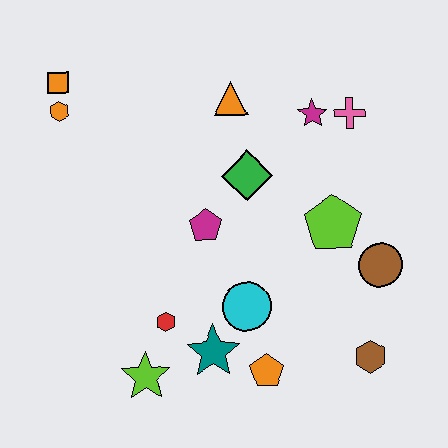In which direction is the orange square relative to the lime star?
The orange square is above the lime star.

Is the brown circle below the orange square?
Yes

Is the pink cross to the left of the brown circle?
Yes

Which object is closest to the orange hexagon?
The orange square is closest to the orange hexagon.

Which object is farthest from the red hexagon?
The pink cross is farthest from the red hexagon.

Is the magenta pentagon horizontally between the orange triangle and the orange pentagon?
No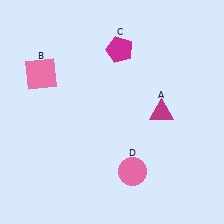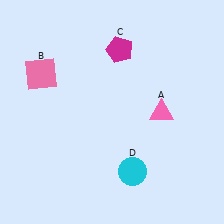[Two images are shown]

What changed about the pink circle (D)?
In Image 1, D is pink. In Image 2, it changed to cyan.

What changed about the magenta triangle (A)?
In Image 1, A is magenta. In Image 2, it changed to pink.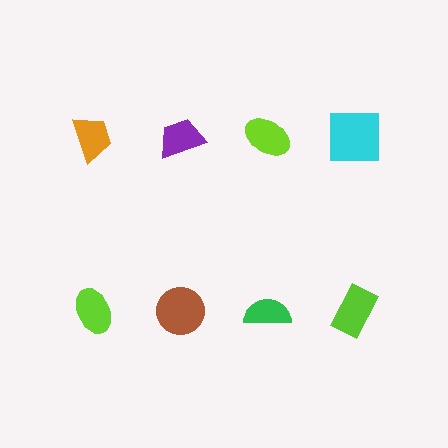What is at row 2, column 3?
A green semicircle.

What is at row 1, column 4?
A cyan square.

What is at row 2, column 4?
A lime rectangle.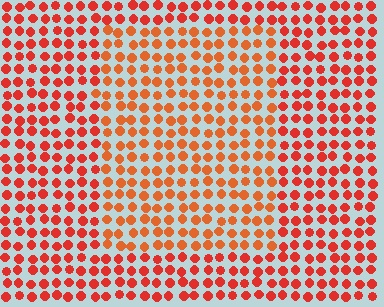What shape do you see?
I see a rectangle.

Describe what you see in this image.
The image is filled with small red elements in a uniform arrangement. A rectangle-shaped region is visible where the elements are tinted to a slightly different hue, forming a subtle color boundary.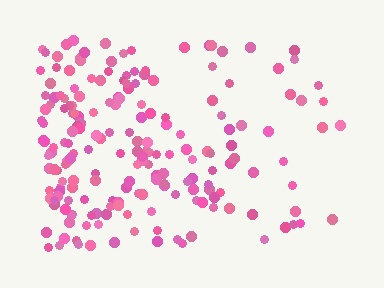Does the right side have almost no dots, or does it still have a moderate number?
Still a moderate number, just noticeably fewer than the left.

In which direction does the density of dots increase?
From right to left, with the left side densest.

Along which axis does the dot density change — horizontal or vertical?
Horizontal.